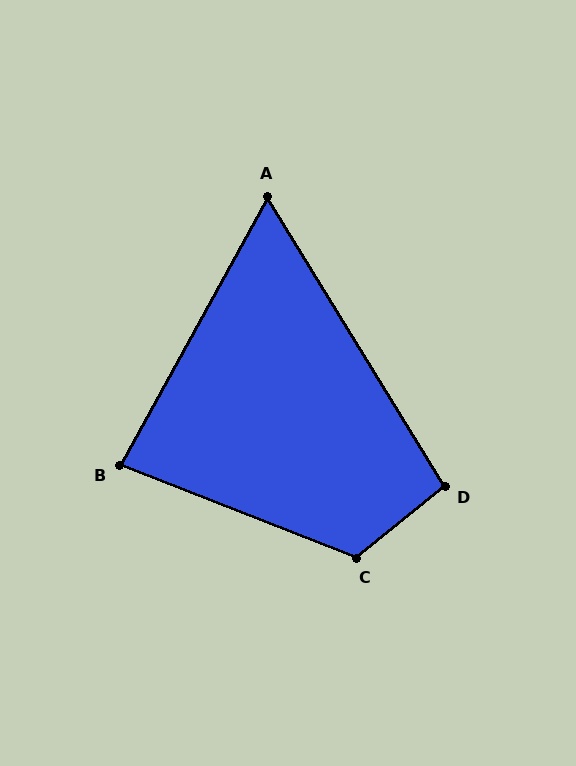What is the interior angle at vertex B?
Approximately 82 degrees (acute).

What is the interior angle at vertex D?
Approximately 98 degrees (obtuse).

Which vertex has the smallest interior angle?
A, at approximately 60 degrees.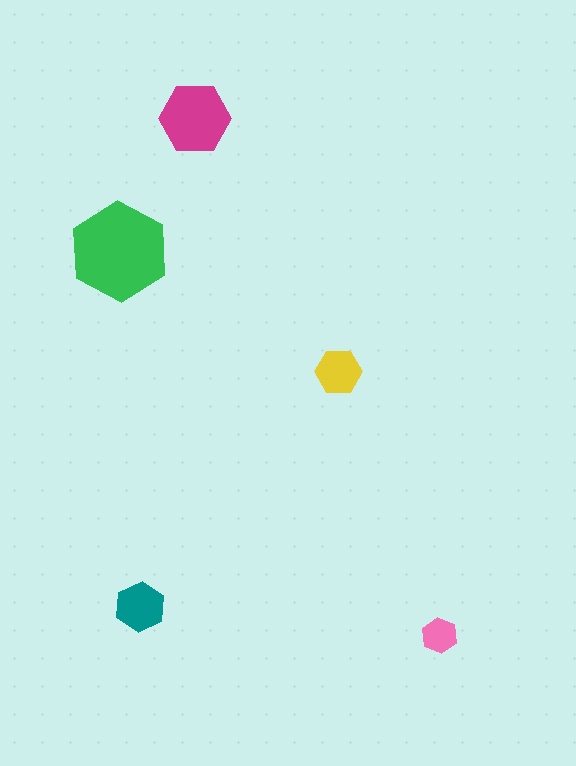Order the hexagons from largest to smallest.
the green one, the magenta one, the teal one, the yellow one, the pink one.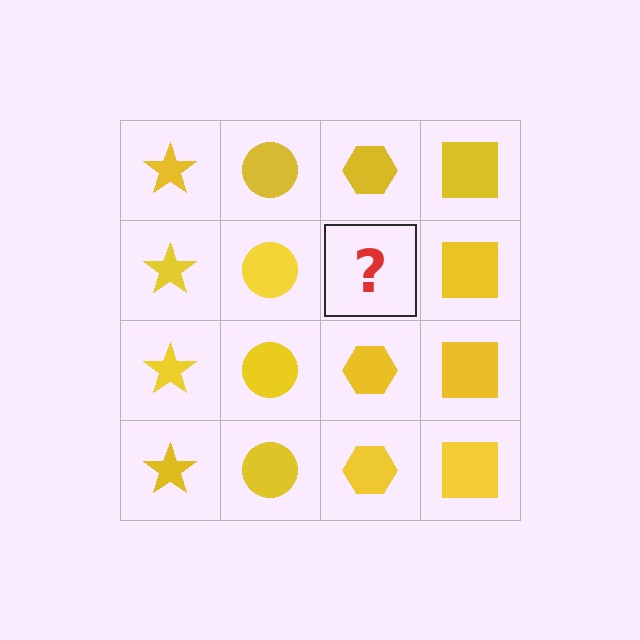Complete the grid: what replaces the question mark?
The question mark should be replaced with a yellow hexagon.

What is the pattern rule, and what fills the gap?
The rule is that each column has a consistent shape. The gap should be filled with a yellow hexagon.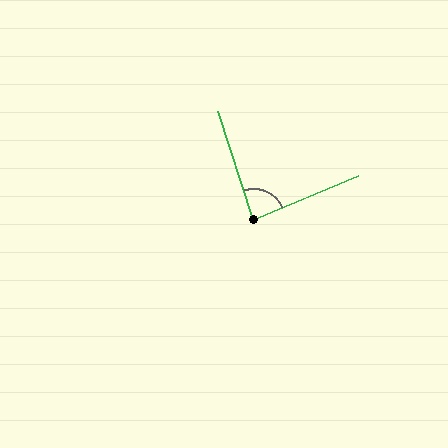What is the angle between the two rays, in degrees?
Approximately 85 degrees.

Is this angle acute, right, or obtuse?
It is acute.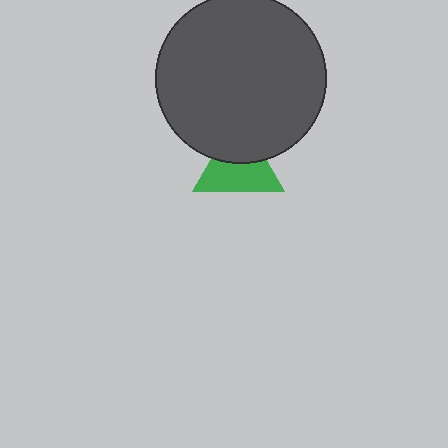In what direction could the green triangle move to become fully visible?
The green triangle could move down. That would shift it out from behind the dark gray circle entirely.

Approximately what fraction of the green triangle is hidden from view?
Roughly 40% of the green triangle is hidden behind the dark gray circle.